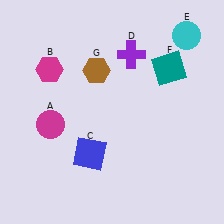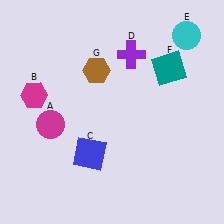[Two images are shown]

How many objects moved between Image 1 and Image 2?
1 object moved between the two images.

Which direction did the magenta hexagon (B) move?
The magenta hexagon (B) moved down.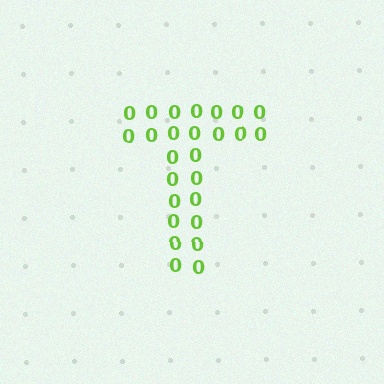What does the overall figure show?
The overall figure shows the letter T.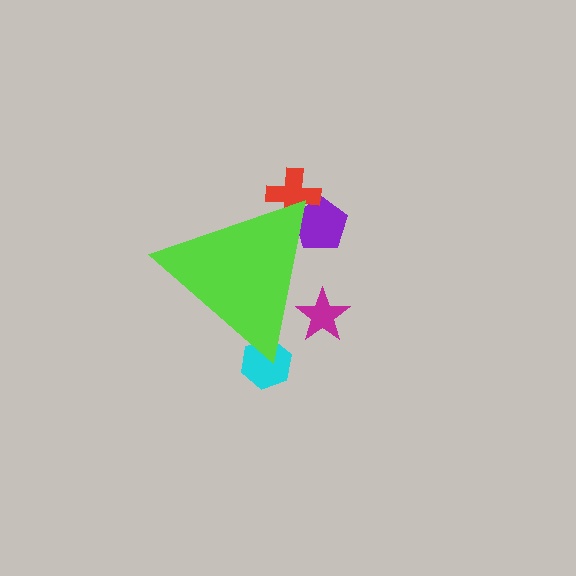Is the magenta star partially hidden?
Yes, the magenta star is partially hidden behind the lime triangle.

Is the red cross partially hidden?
Yes, the red cross is partially hidden behind the lime triangle.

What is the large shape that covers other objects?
A lime triangle.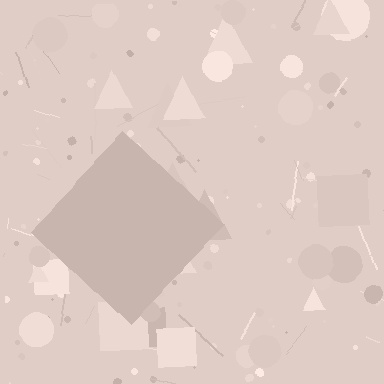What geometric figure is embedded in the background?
A diamond is embedded in the background.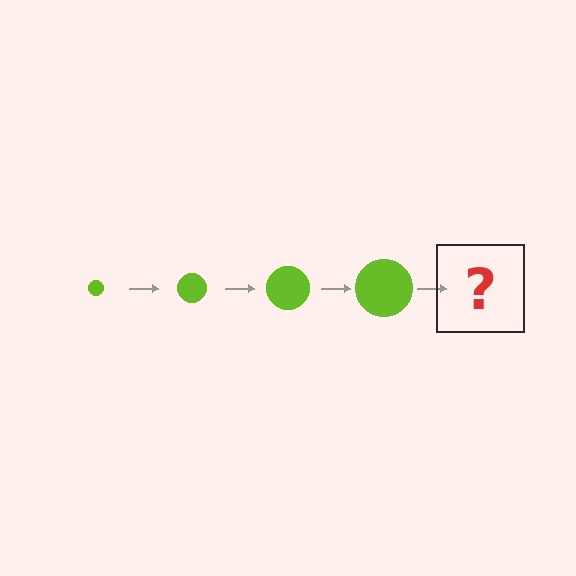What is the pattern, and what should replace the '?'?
The pattern is that the circle gets progressively larger each step. The '?' should be a lime circle, larger than the previous one.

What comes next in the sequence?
The next element should be a lime circle, larger than the previous one.